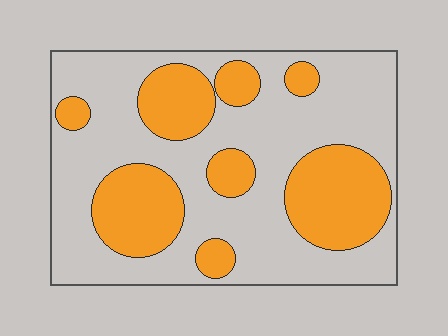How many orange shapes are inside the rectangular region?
8.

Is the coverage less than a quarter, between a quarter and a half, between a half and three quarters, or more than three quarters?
Between a quarter and a half.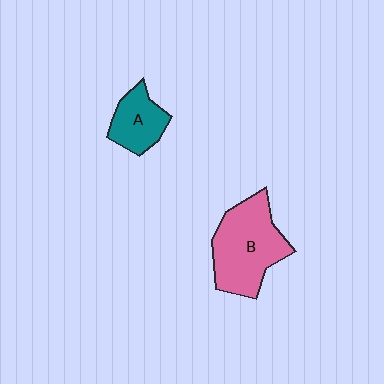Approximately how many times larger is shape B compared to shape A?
Approximately 1.9 times.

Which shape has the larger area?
Shape B (pink).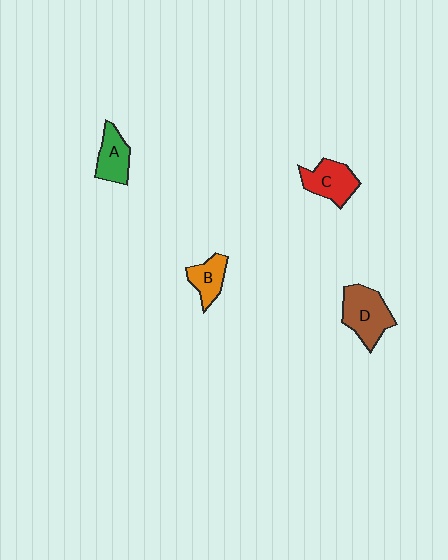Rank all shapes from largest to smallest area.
From largest to smallest: D (brown), C (red), A (green), B (orange).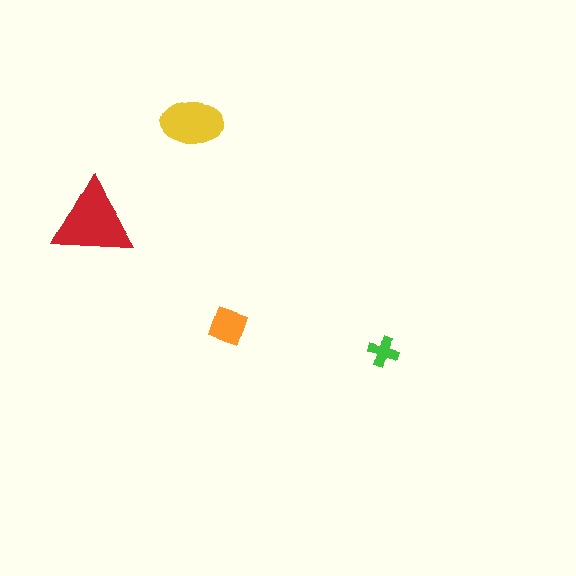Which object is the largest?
The red triangle.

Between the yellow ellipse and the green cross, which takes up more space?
The yellow ellipse.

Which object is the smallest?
The green cross.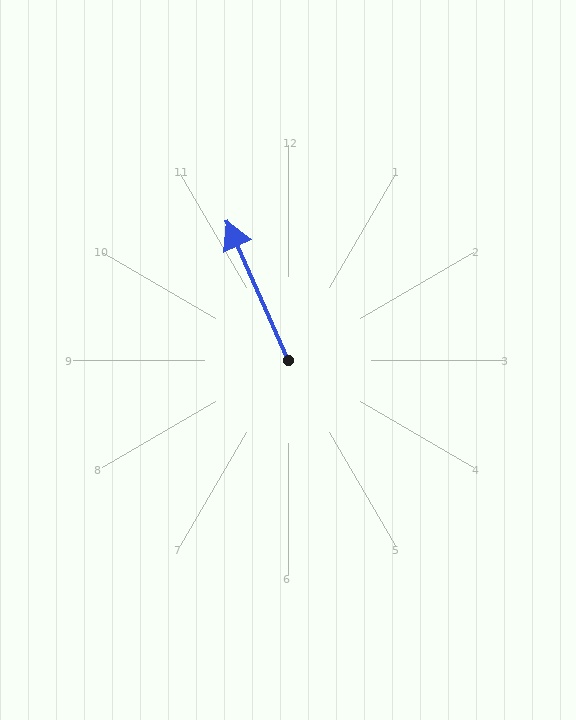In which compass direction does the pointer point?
Northwest.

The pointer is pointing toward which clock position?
Roughly 11 o'clock.